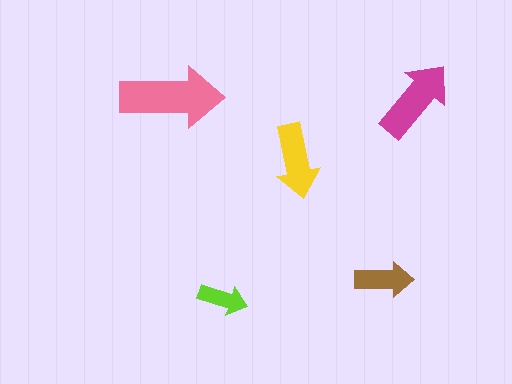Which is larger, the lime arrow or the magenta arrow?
The magenta one.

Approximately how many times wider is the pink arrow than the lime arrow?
About 2 times wider.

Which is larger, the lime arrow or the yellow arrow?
The yellow one.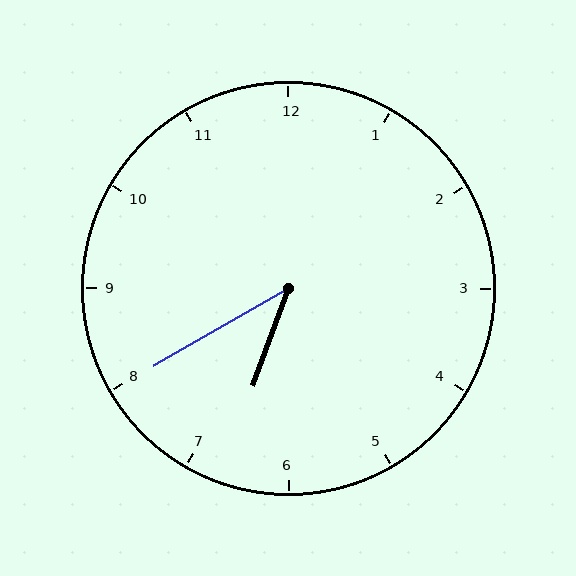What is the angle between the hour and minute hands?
Approximately 40 degrees.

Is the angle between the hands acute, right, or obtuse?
It is acute.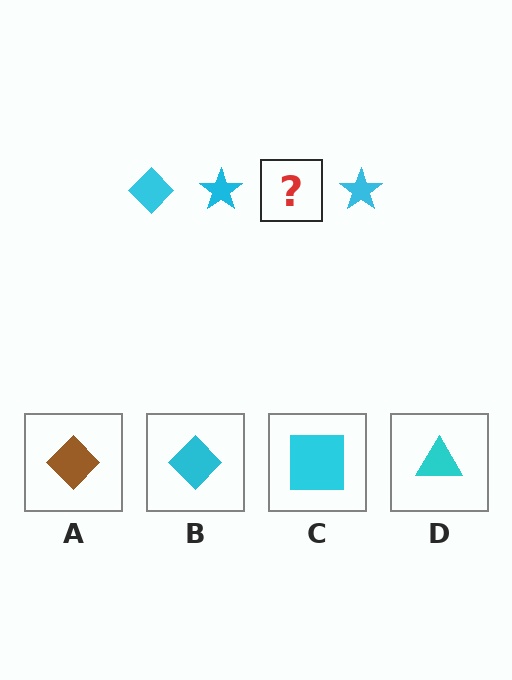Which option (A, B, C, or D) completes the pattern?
B.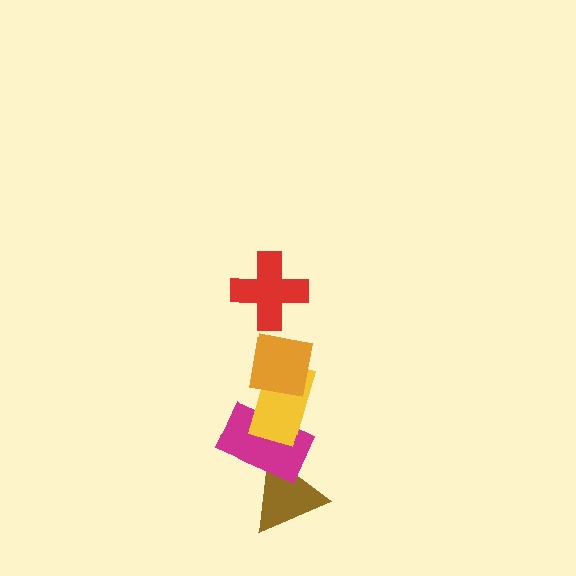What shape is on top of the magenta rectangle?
The yellow rectangle is on top of the magenta rectangle.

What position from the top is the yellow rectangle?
The yellow rectangle is 3rd from the top.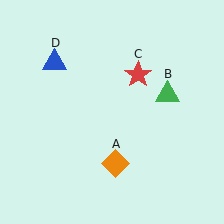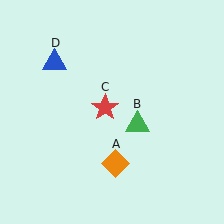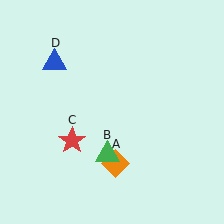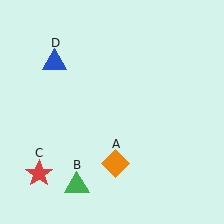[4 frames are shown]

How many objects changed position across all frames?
2 objects changed position: green triangle (object B), red star (object C).